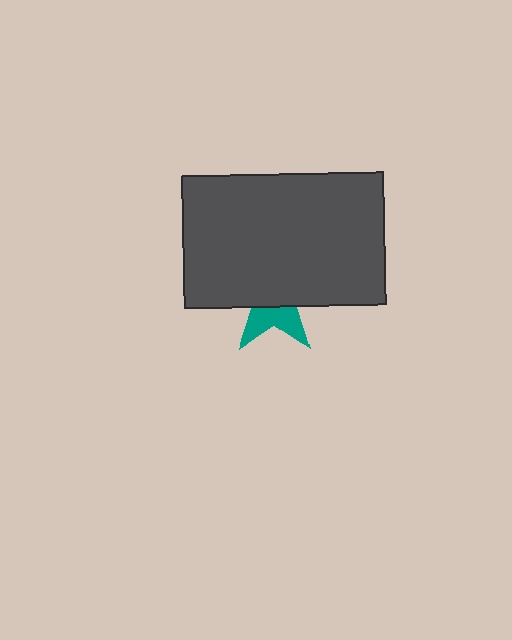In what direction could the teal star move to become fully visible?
The teal star could move down. That would shift it out from behind the dark gray rectangle entirely.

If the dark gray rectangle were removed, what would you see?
You would see the complete teal star.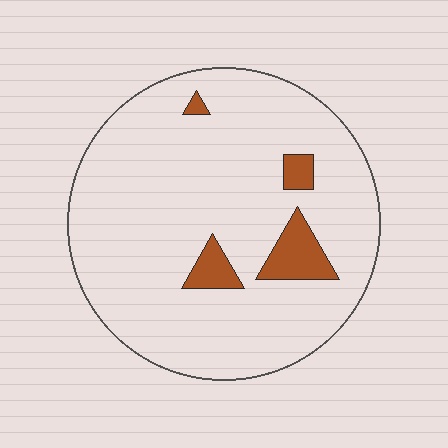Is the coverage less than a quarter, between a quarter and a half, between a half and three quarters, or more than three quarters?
Less than a quarter.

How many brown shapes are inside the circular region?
4.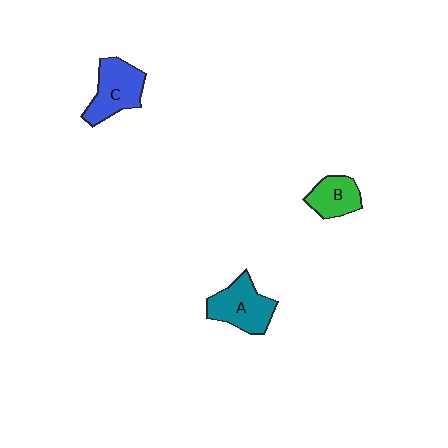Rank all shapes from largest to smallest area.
From largest to smallest: A (teal), C (blue), B (green).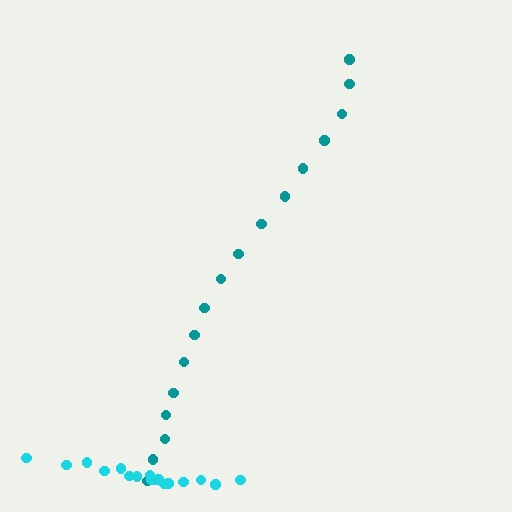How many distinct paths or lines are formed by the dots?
There are 2 distinct paths.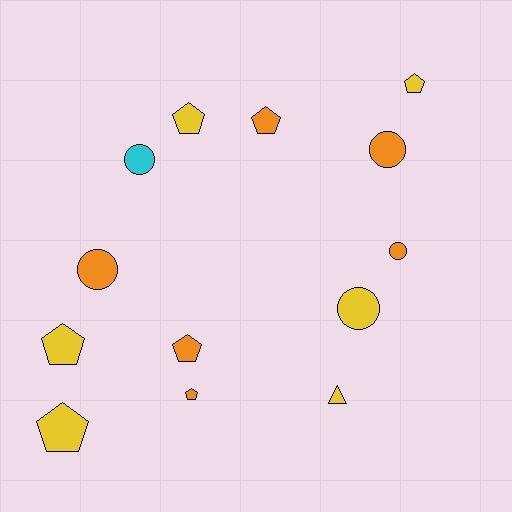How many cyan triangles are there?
There are no cyan triangles.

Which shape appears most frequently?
Pentagon, with 7 objects.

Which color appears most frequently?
Yellow, with 6 objects.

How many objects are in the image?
There are 13 objects.